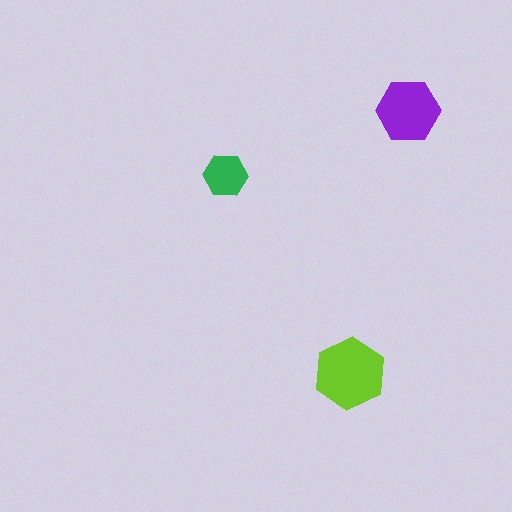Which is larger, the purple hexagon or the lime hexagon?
The lime one.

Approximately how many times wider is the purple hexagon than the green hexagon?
About 1.5 times wider.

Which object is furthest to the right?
The purple hexagon is rightmost.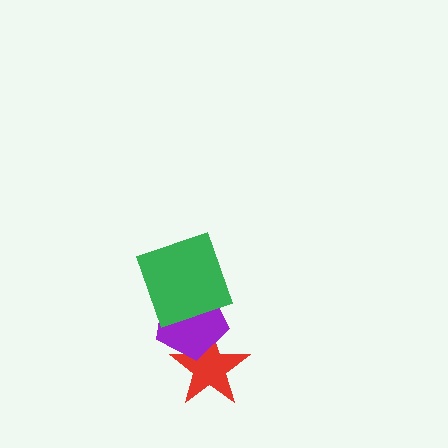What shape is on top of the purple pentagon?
The green square is on top of the purple pentagon.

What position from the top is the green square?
The green square is 1st from the top.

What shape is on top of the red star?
The purple pentagon is on top of the red star.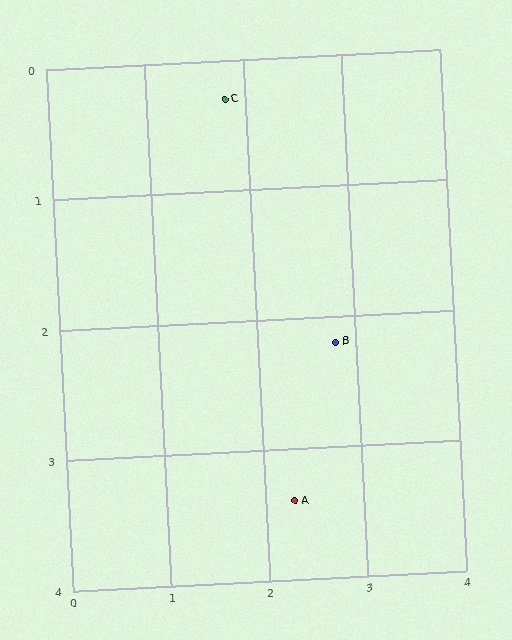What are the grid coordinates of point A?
Point A is at approximately (2.3, 3.4).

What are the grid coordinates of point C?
Point C is at approximately (1.8, 0.3).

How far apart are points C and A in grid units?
Points C and A are about 3.1 grid units apart.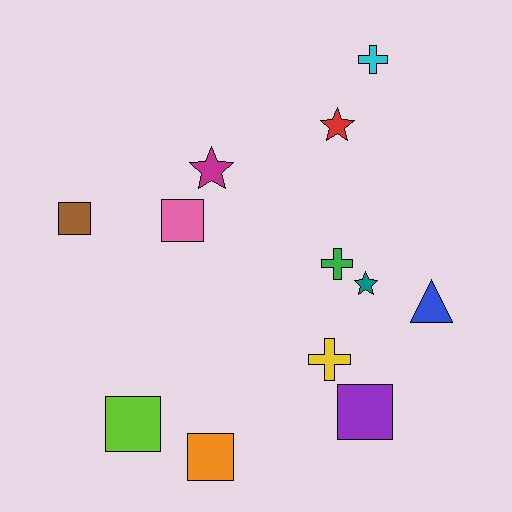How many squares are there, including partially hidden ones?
There are 5 squares.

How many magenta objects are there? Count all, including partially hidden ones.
There is 1 magenta object.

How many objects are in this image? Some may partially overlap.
There are 12 objects.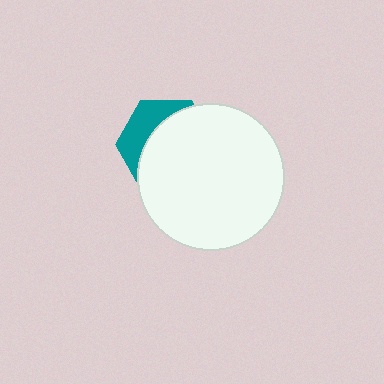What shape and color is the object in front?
The object in front is a white circle.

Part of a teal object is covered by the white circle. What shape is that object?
It is a hexagon.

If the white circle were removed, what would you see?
You would see the complete teal hexagon.